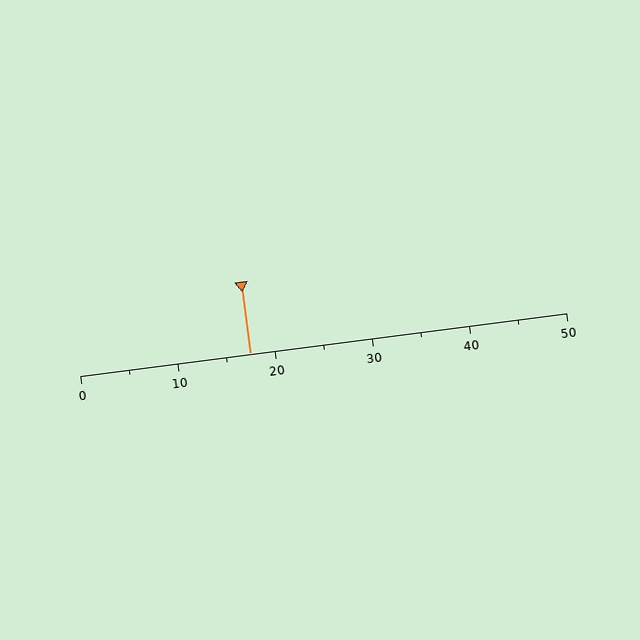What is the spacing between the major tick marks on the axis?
The major ticks are spaced 10 apart.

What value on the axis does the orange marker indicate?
The marker indicates approximately 17.5.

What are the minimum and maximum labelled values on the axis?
The axis runs from 0 to 50.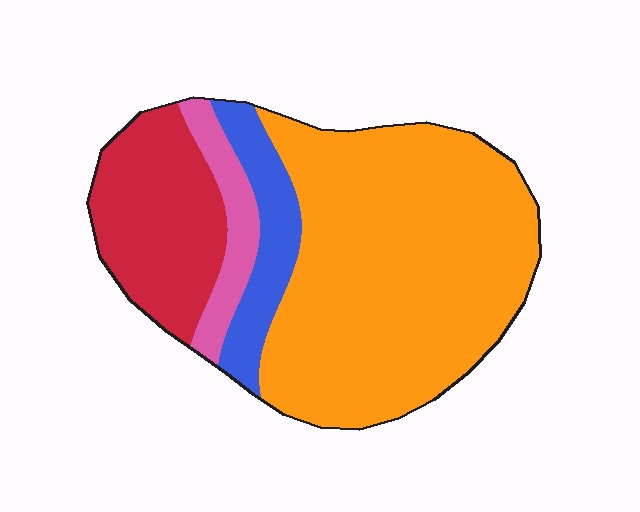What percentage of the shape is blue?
Blue takes up about one tenth (1/10) of the shape.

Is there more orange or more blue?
Orange.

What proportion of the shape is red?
Red covers roughly 20% of the shape.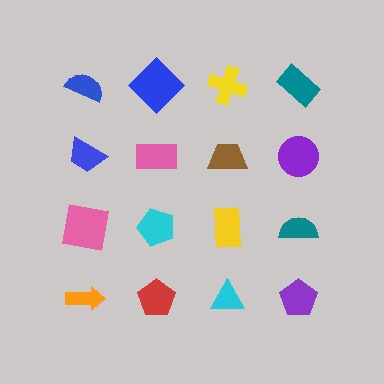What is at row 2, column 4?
A purple circle.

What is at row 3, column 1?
A pink square.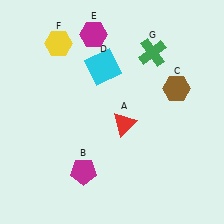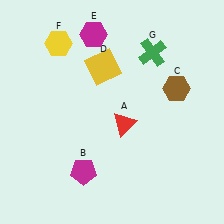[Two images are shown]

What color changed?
The square (D) changed from cyan in Image 1 to yellow in Image 2.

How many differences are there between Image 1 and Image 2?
There is 1 difference between the two images.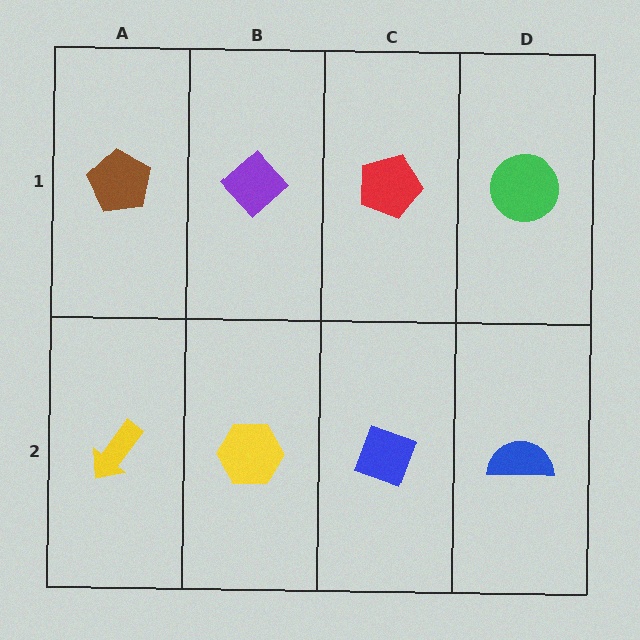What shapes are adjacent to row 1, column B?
A yellow hexagon (row 2, column B), a brown pentagon (row 1, column A), a red pentagon (row 1, column C).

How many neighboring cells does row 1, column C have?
3.